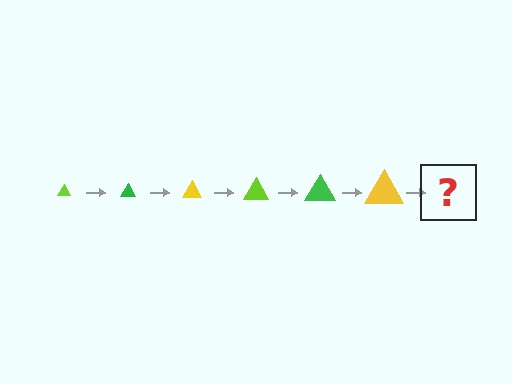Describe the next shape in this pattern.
It should be a lime triangle, larger than the previous one.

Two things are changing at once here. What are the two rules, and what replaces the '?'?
The two rules are that the triangle grows larger each step and the color cycles through lime, green, and yellow. The '?' should be a lime triangle, larger than the previous one.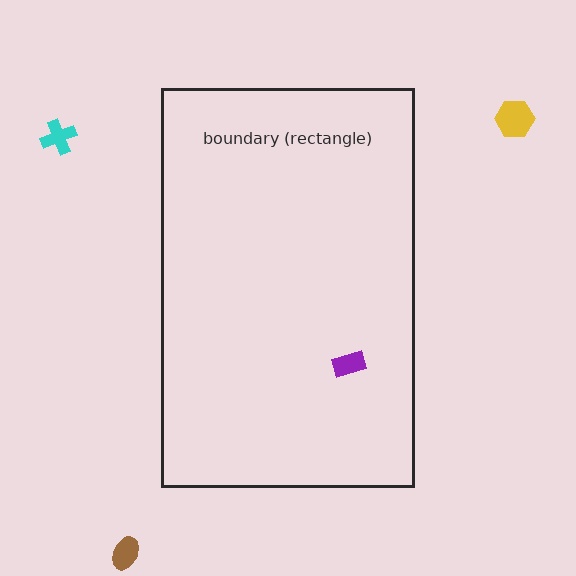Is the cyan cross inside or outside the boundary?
Outside.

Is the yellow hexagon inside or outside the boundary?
Outside.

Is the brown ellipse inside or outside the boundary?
Outside.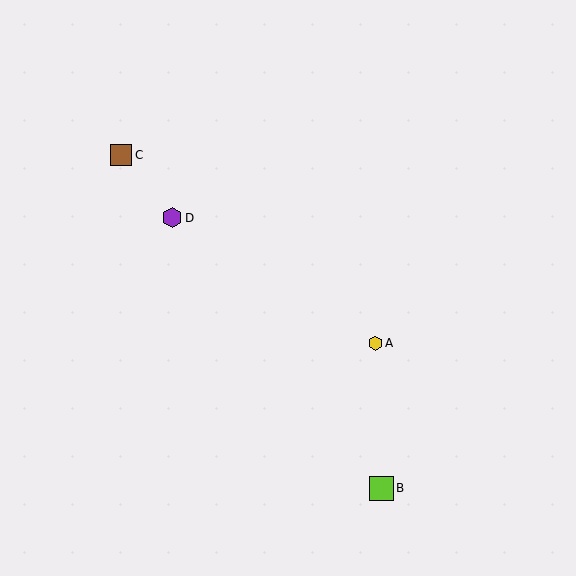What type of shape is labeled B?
Shape B is a lime square.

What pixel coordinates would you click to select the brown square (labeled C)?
Click at (121, 155) to select the brown square C.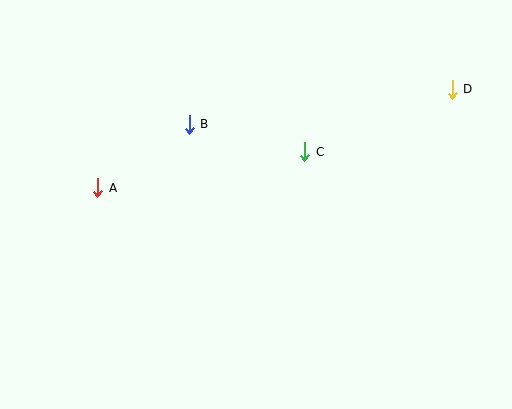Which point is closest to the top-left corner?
Point A is closest to the top-left corner.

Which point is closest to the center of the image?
Point C at (305, 152) is closest to the center.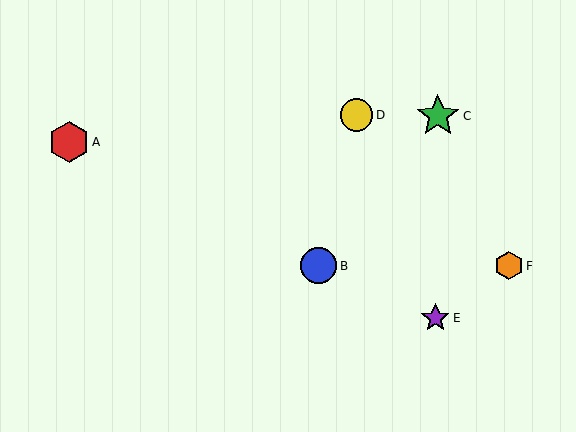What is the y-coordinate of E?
Object E is at y≈318.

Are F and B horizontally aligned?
Yes, both are at y≈266.